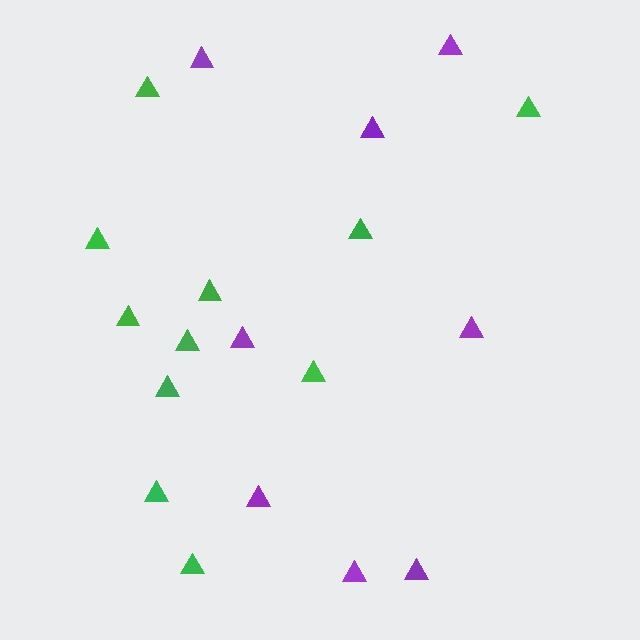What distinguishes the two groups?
There are 2 groups: one group of green triangles (11) and one group of purple triangles (8).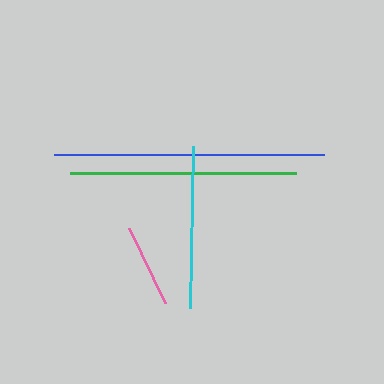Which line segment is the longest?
The blue line is the longest at approximately 270 pixels.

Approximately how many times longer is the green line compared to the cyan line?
The green line is approximately 1.4 times the length of the cyan line.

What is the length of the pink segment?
The pink segment is approximately 83 pixels long.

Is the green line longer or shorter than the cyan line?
The green line is longer than the cyan line.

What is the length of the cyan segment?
The cyan segment is approximately 162 pixels long.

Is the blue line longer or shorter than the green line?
The blue line is longer than the green line.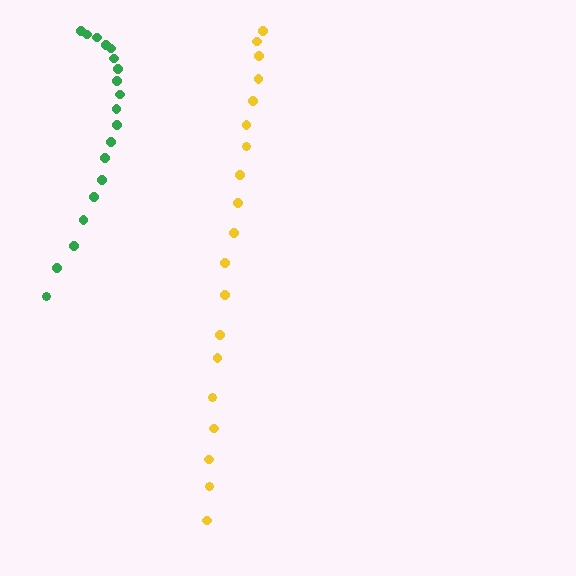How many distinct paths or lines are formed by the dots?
There are 2 distinct paths.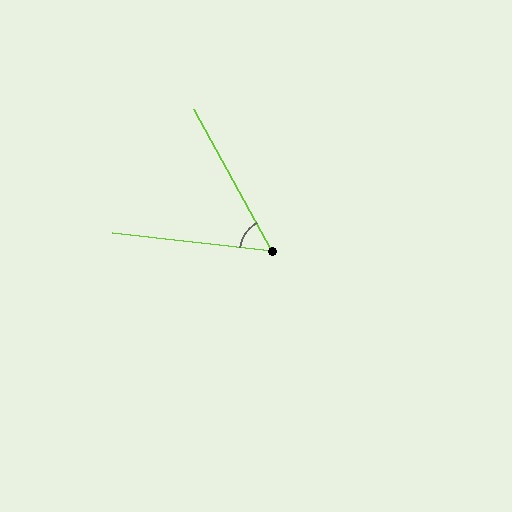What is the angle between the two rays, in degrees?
Approximately 55 degrees.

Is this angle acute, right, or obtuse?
It is acute.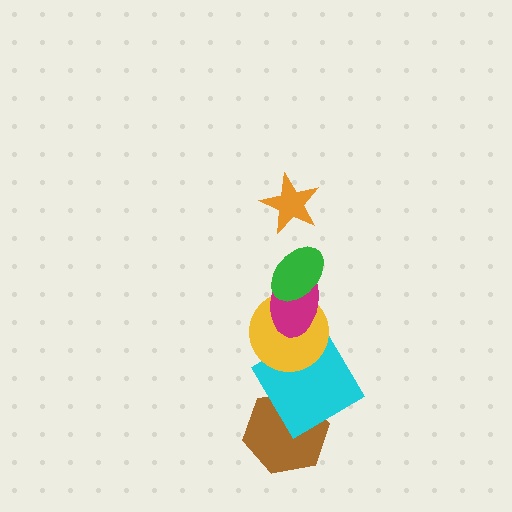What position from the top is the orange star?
The orange star is 1st from the top.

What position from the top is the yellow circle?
The yellow circle is 4th from the top.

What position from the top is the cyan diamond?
The cyan diamond is 5th from the top.